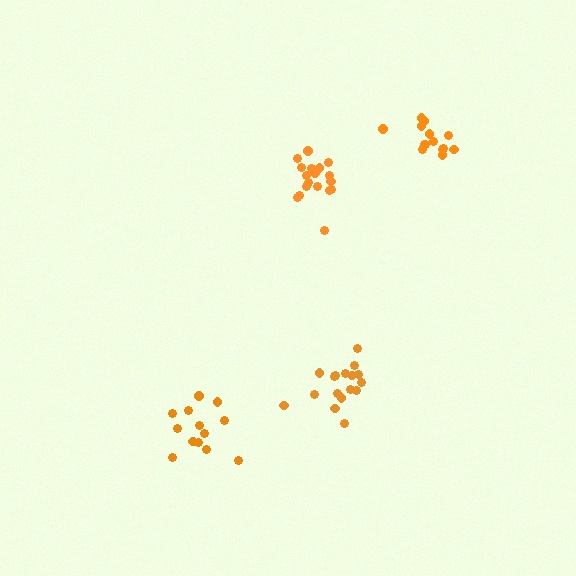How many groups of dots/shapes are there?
There are 4 groups.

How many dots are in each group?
Group 1: 17 dots, Group 2: 13 dots, Group 3: 14 dots, Group 4: 19 dots (63 total).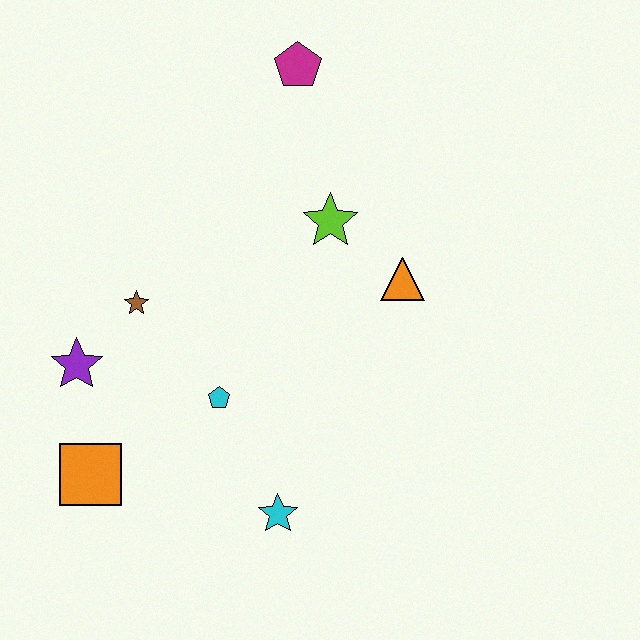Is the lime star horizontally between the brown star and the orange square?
No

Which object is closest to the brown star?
The purple star is closest to the brown star.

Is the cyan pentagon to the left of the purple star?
No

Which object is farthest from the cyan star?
The magenta pentagon is farthest from the cyan star.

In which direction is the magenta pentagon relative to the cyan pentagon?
The magenta pentagon is above the cyan pentagon.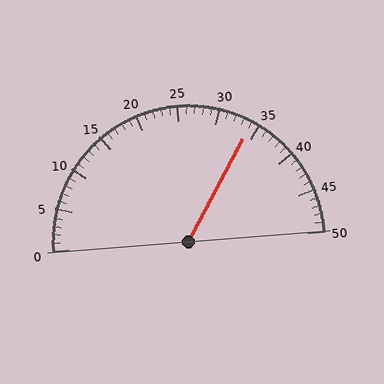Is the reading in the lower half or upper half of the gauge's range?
The reading is in the upper half of the range (0 to 50).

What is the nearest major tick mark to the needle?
The nearest major tick mark is 35.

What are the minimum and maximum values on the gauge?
The gauge ranges from 0 to 50.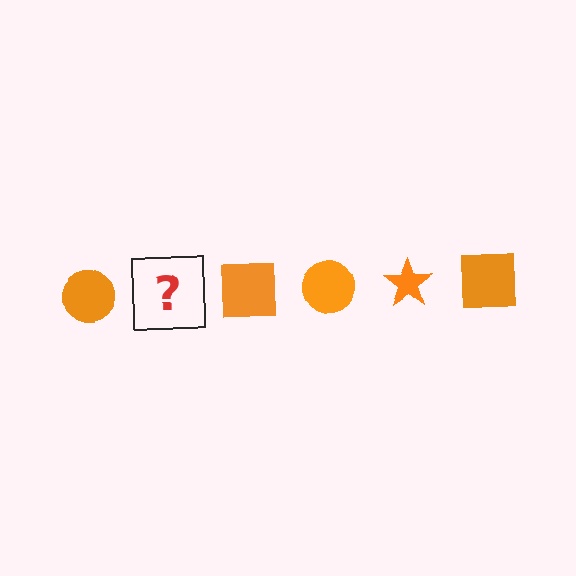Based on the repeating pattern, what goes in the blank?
The blank should be an orange star.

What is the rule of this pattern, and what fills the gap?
The rule is that the pattern cycles through circle, star, square shapes in orange. The gap should be filled with an orange star.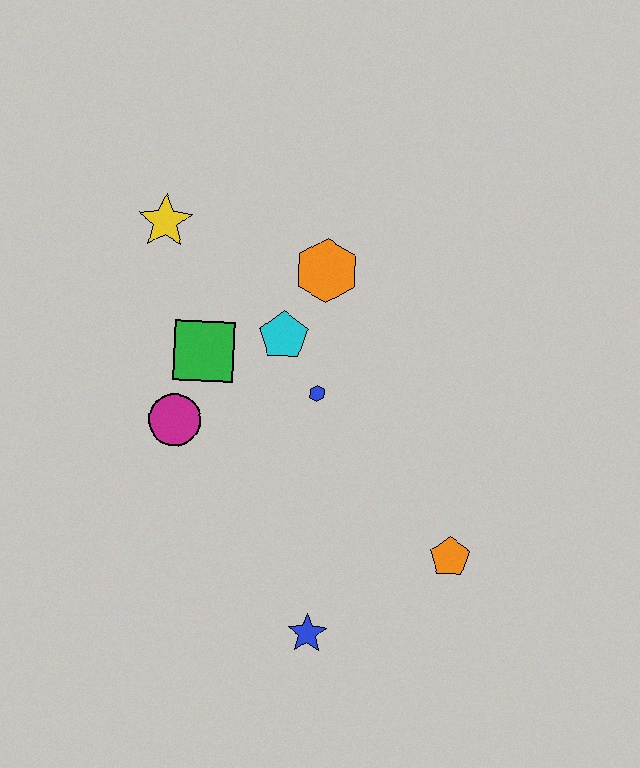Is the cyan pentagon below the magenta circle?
No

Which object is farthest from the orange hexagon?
The blue star is farthest from the orange hexagon.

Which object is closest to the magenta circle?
The green square is closest to the magenta circle.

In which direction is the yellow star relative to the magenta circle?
The yellow star is above the magenta circle.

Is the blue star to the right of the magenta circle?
Yes